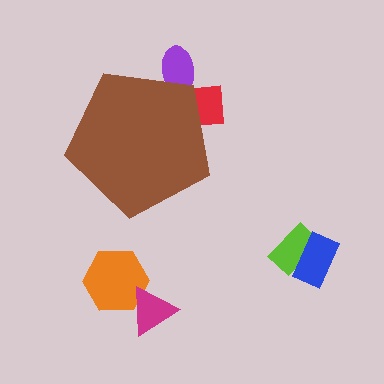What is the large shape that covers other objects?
A brown pentagon.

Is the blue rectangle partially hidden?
No, the blue rectangle is fully visible.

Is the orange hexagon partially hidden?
No, the orange hexagon is fully visible.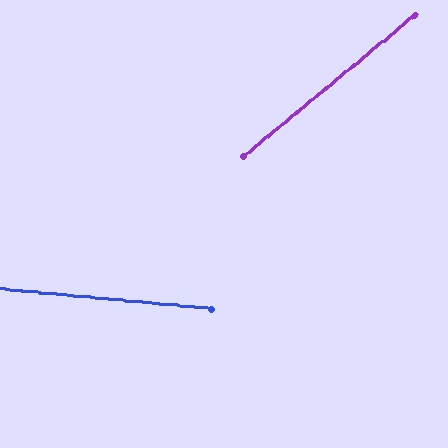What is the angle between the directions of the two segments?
Approximately 45 degrees.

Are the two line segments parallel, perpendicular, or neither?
Neither parallel nor perpendicular — they differ by about 45°.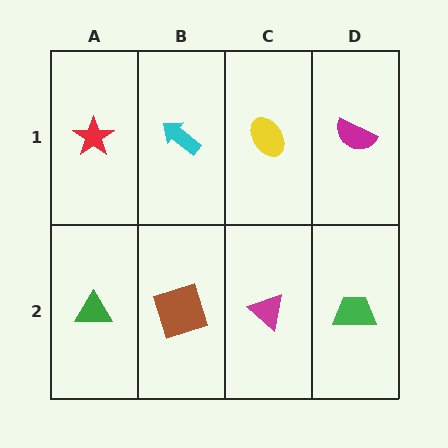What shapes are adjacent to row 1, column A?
A green triangle (row 2, column A), a cyan arrow (row 1, column B).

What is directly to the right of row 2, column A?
A brown square.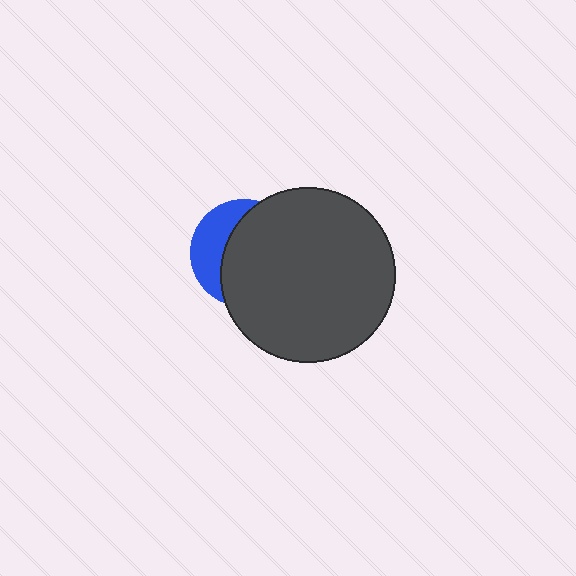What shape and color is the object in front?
The object in front is a dark gray circle.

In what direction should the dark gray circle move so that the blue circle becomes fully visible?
The dark gray circle should move right. That is the shortest direction to clear the overlap and leave the blue circle fully visible.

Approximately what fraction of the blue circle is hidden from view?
Roughly 67% of the blue circle is hidden behind the dark gray circle.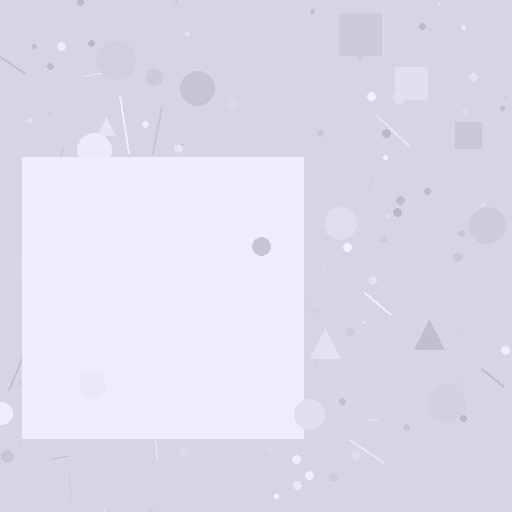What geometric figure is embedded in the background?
A square is embedded in the background.